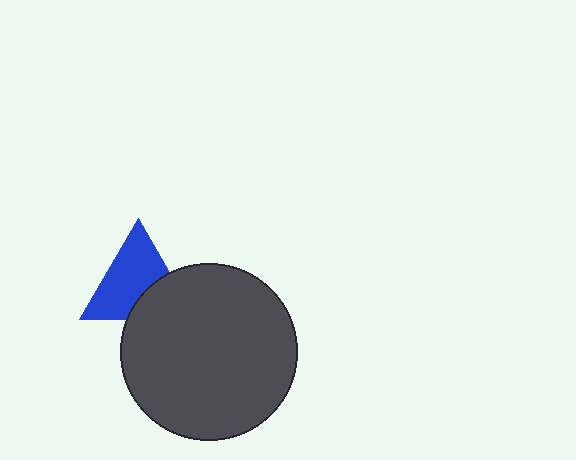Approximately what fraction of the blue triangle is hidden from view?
Roughly 32% of the blue triangle is hidden behind the dark gray circle.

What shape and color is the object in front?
The object in front is a dark gray circle.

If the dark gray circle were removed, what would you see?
You would see the complete blue triangle.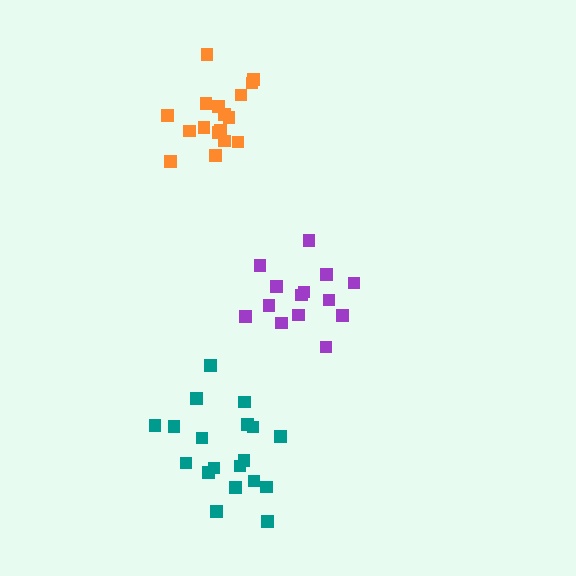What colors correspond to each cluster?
The clusters are colored: purple, orange, teal.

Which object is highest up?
The orange cluster is topmost.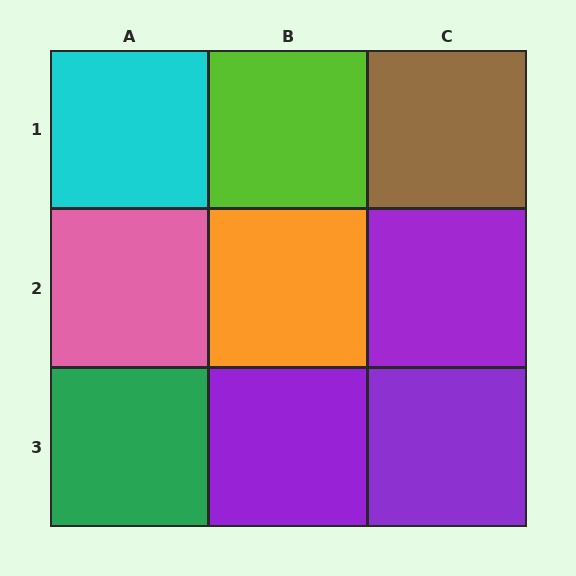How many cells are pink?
1 cell is pink.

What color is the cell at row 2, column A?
Pink.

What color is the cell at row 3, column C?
Purple.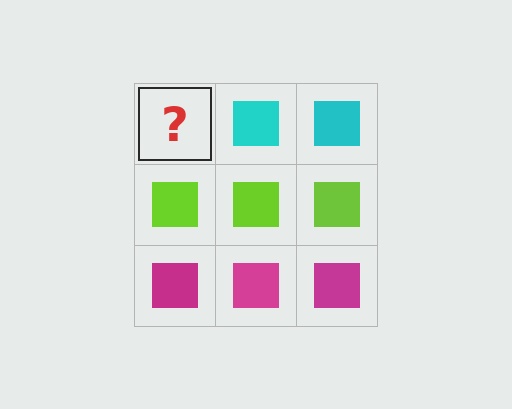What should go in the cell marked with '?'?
The missing cell should contain a cyan square.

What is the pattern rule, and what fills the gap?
The rule is that each row has a consistent color. The gap should be filled with a cyan square.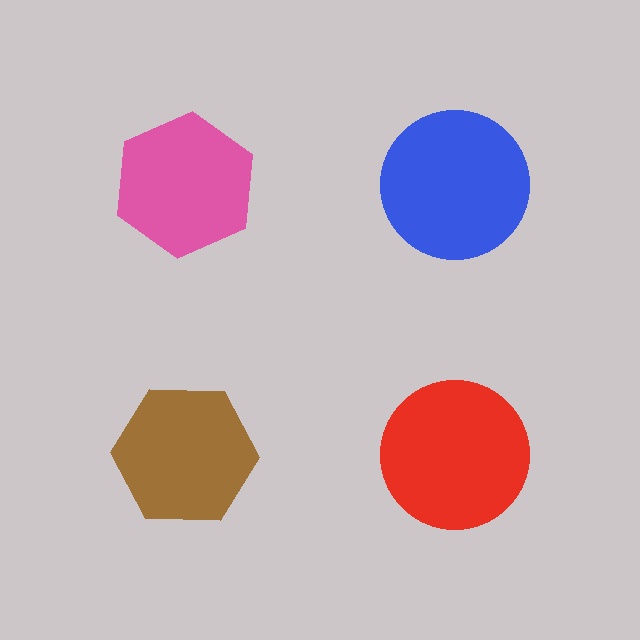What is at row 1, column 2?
A blue circle.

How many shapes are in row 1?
2 shapes.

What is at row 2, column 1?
A brown hexagon.